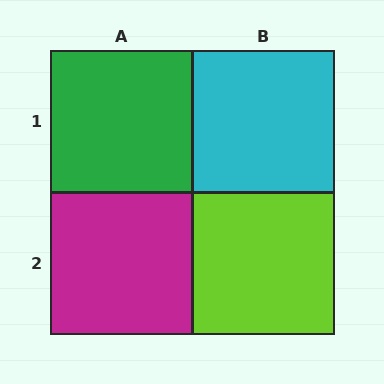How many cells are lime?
1 cell is lime.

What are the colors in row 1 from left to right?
Green, cyan.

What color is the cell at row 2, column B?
Lime.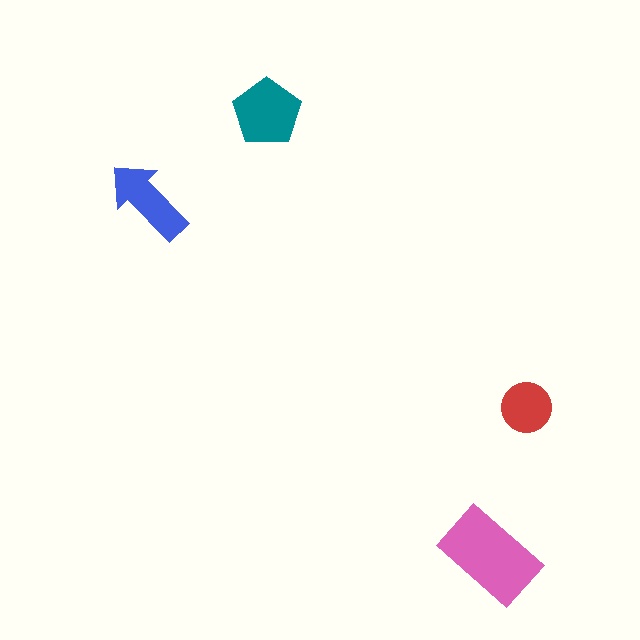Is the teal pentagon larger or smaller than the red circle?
Larger.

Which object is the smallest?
The red circle.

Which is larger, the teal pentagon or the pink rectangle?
The pink rectangle.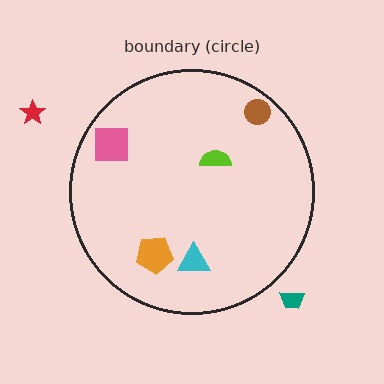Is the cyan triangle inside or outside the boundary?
Inside.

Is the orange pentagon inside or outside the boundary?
Inside.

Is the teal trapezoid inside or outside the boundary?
Outside.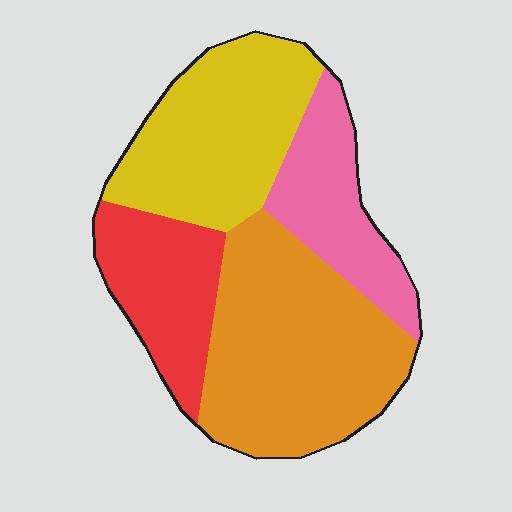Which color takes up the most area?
Orange, at roughly 35%.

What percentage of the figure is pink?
Pink takes up between a sixth and a third of the figure.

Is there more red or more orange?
Orange.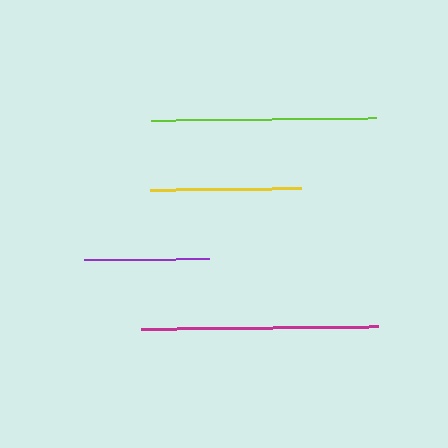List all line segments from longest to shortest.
From longest to shortest: magenta, lime, yellow, purple.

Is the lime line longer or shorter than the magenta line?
The magenta line is longer than the lime line.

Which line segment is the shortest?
The purple line is the shortest at approximately 125 pixels.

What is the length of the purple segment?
The purple segment is approximately 125 pixels long.